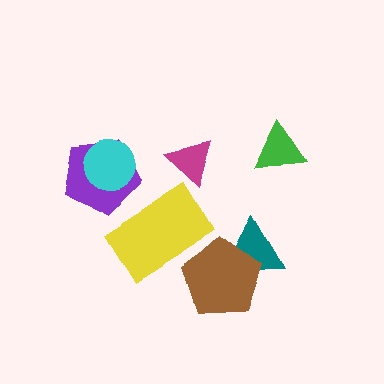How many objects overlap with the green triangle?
0 objects overlap with the green triangle.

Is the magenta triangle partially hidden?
No, no other shape covers it.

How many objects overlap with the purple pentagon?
1 object overlaps with the purple pentagon.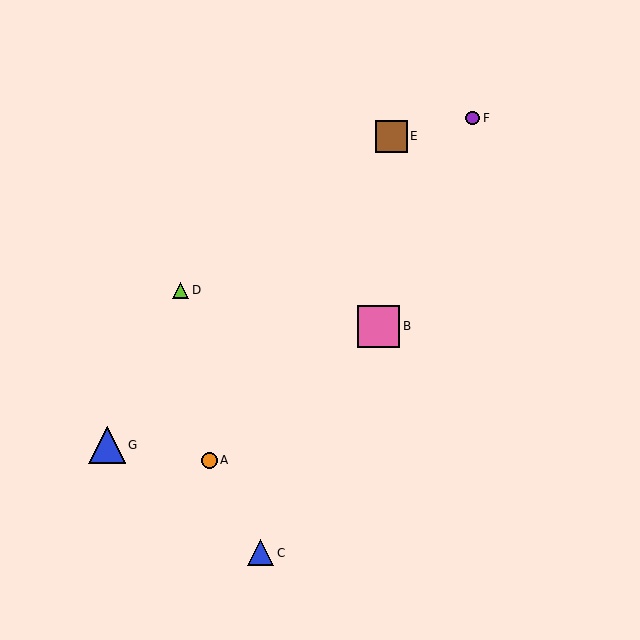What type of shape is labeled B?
Shape B is a pink square.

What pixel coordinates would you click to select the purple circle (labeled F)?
Click at (473, 118) to select the purple circle F.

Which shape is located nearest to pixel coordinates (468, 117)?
The purple circle (labeled F) at (473, 118) is nearest to that location.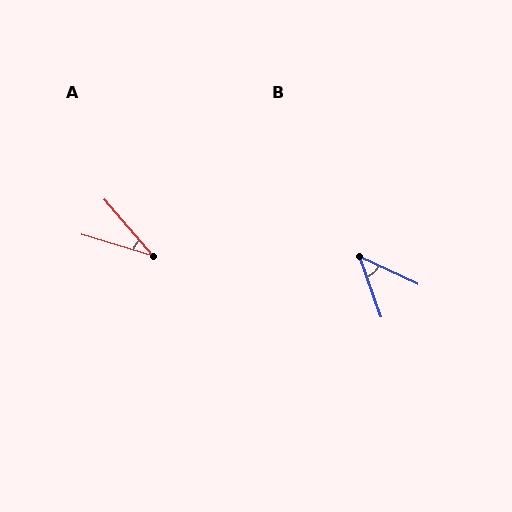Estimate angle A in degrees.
Approximately 32 degrees.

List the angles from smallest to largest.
A (32°), B (45°).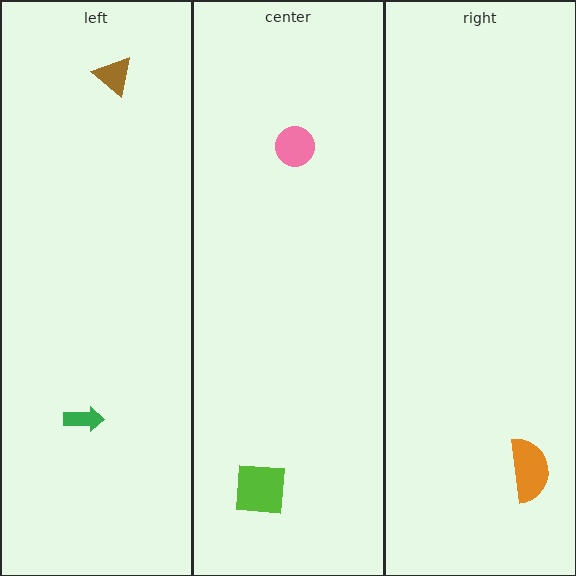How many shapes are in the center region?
2.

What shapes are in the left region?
The green arrow, the brown triangle.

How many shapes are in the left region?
2.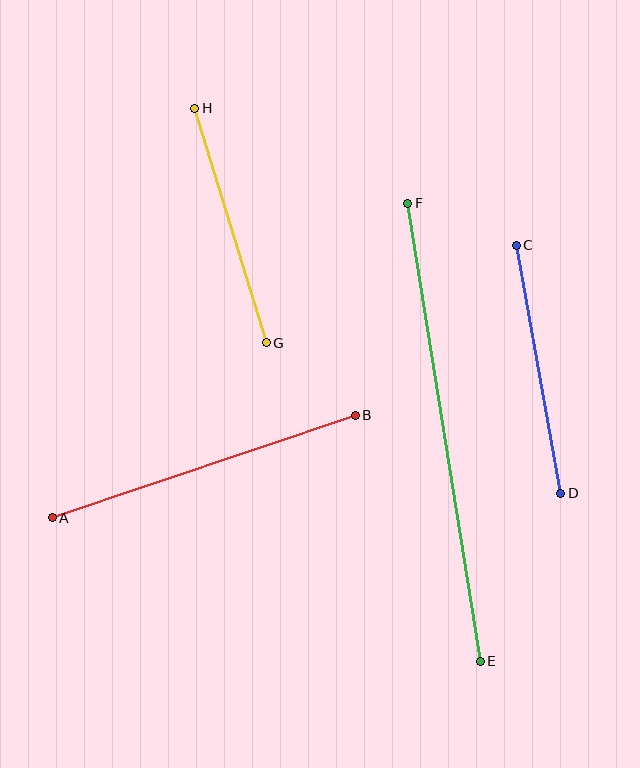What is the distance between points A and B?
The distance is approximately 320 pixels.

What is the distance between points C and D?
The distance is approximately 252 pixels.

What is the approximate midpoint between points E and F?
The midpoint is at approximately (444, 432) pixels.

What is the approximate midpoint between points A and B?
The midpoint is at approximately (204, 466) pixels.